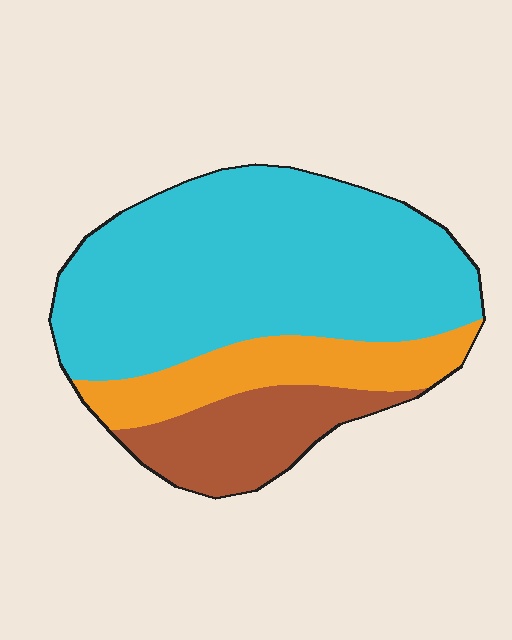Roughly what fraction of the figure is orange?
Orange takes up about one fifth (1/5) of the figure.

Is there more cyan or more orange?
Cyan.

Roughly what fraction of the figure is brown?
Brown takes up between a sixth and a third of the figure.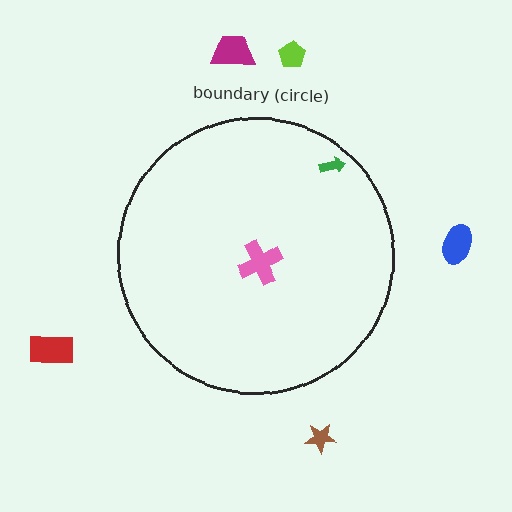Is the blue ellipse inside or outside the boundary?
Outside.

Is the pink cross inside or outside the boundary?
Inside.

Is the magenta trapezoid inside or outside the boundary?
Outside.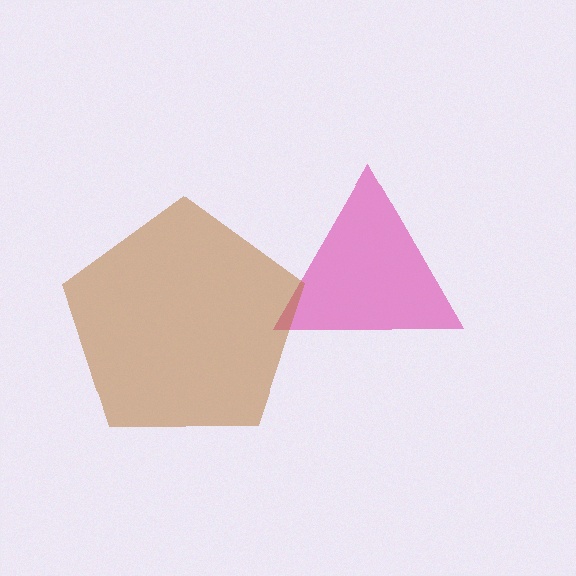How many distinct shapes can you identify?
There are 2 distinct shapes: a pink triangle, a brown pentagon.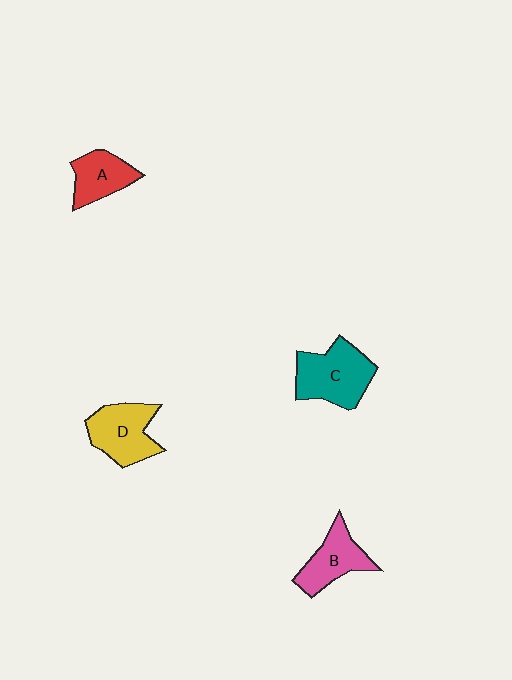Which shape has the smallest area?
Shape A (red).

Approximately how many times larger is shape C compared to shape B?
Approximately 1.4 times.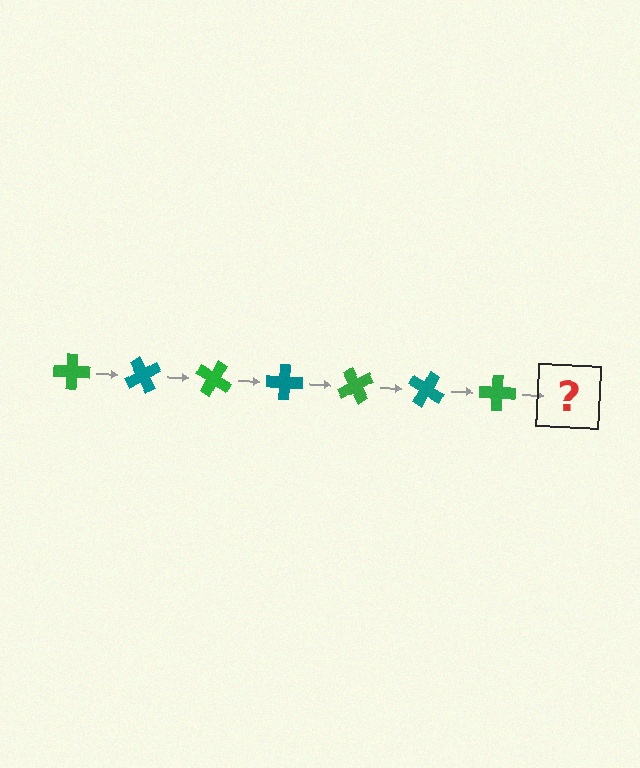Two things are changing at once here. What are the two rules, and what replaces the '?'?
The two rules are that it rotates 60 degrees each step and the color cycles through green and teal. The '?' should be a teal cross, rotated 420 degrees from the start.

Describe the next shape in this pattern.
It should be a teal cross, rotated 420 degrees from the start.